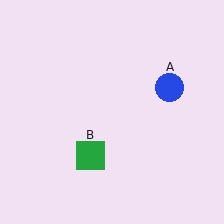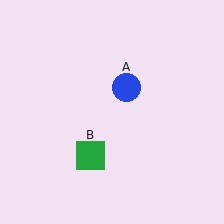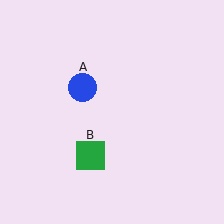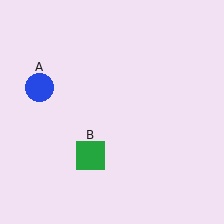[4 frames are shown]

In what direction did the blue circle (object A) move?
The blue circle (object A) moved left.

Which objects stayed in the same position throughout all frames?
Green square (object B) remained stationary.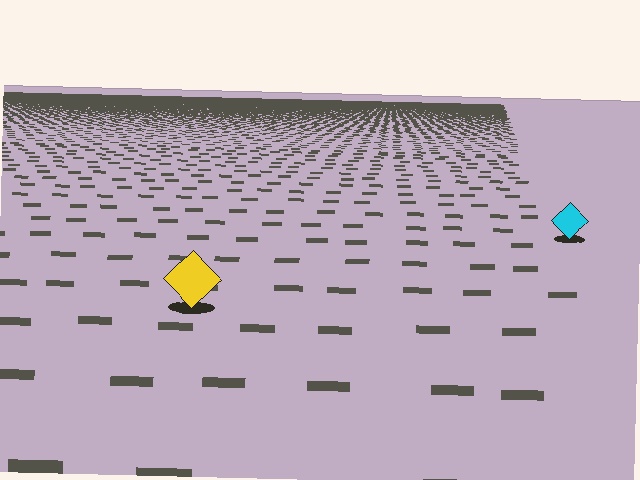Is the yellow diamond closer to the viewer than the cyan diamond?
Yes. The yellow diamond is closer — you can tell from the texture gradient: the ground texture is coarser near it.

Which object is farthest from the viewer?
The cyan diamond is farthest from the viewer. It appears smaller and the ground texture around it is denser.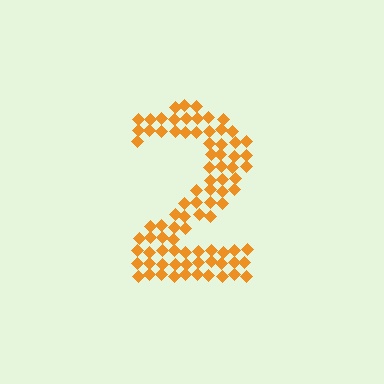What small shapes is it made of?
It is made of small diamonds.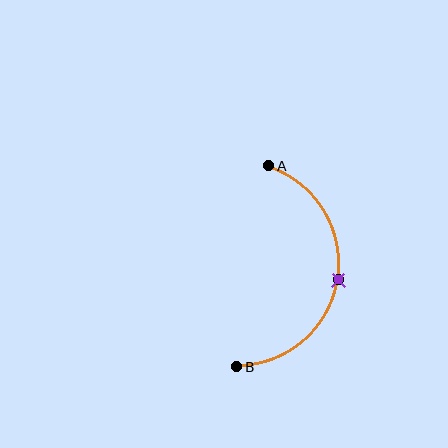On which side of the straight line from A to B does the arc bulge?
The arc bulges to the right of the straight line connecting A and B.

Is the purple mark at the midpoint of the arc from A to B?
Yes. The purple mark lies on the arc at equal arc-length from both A and B — it is the arc midpoint.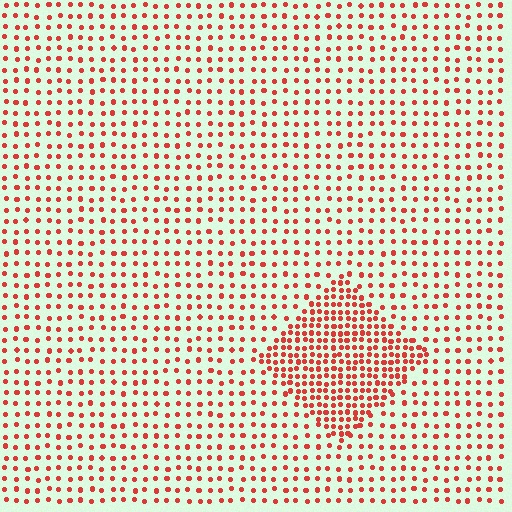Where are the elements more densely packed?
The elements are more densely packed inside the diamond boundary.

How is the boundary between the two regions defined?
The boundary is defined by a change in element density (approximately 2.3x ratio). All elements are the same color, size, and shape.